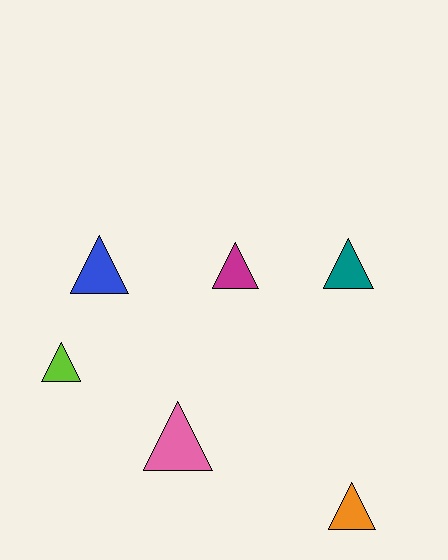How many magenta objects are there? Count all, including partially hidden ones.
There is 1 magenta object.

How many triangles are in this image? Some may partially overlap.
There are 6 triangles.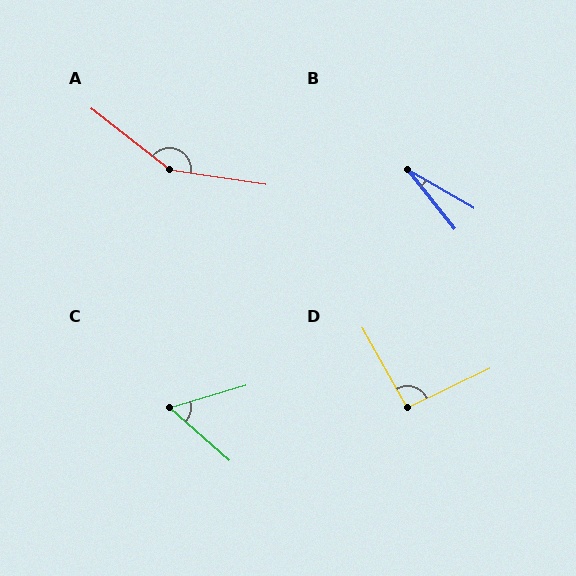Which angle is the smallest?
B, at approximately 22 degrees.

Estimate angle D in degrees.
Approximately 94 degrees.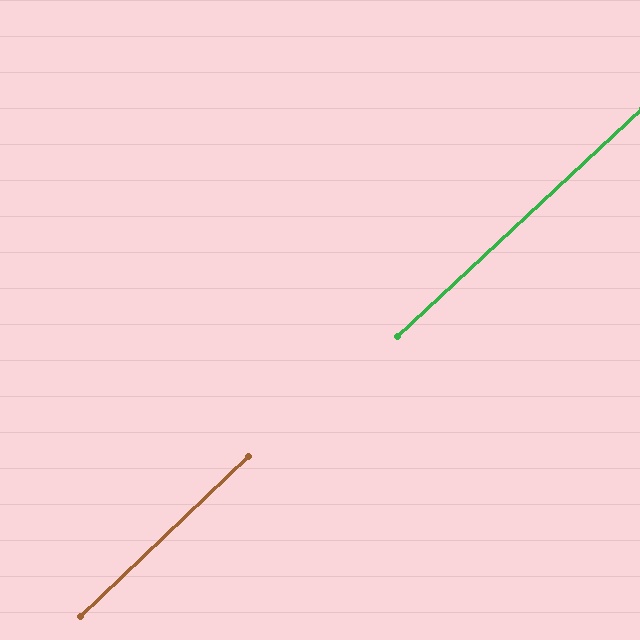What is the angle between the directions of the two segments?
Approximately 1 degree.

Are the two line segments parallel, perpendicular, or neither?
Parallel — their directions differ by only 0.6°.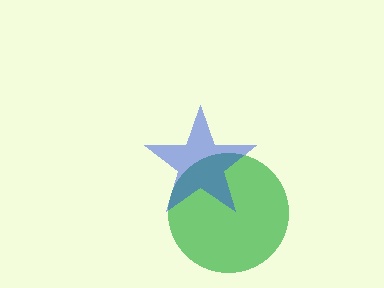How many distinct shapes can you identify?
There are 2 distinct shapes: a green circle, a blue star.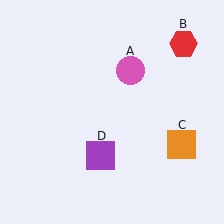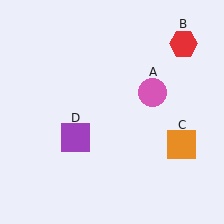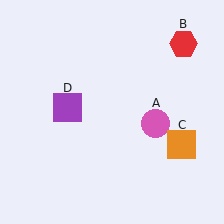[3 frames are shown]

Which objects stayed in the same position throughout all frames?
Red hexagon (object B) and orange square (object C) remained stationary.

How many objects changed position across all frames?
2 objects changed position: pink circle (object A), purple square (object D).